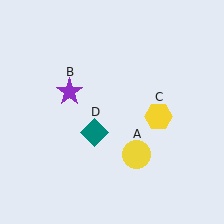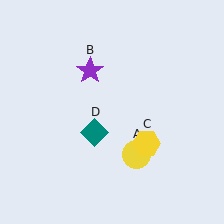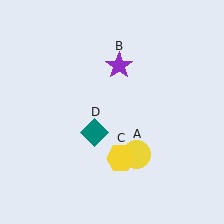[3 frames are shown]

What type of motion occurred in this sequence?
The purple star (object B), yellow hexagon (object C) rotated clockwise around the center of the scene.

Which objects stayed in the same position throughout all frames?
Yellow circle (object A) and teal diamond (object D) remained stationary.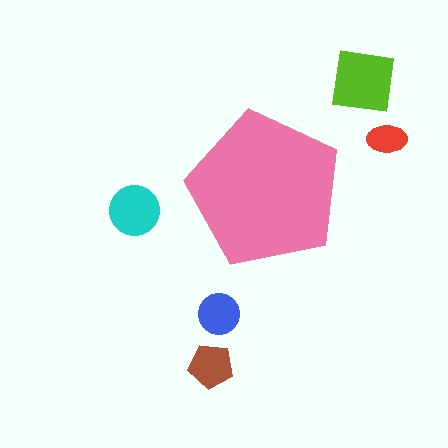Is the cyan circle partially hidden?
No, the cyan circle is fully visible.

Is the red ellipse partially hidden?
No, the red ellipse is fully visible.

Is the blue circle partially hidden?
No, the blue circle is fully visible.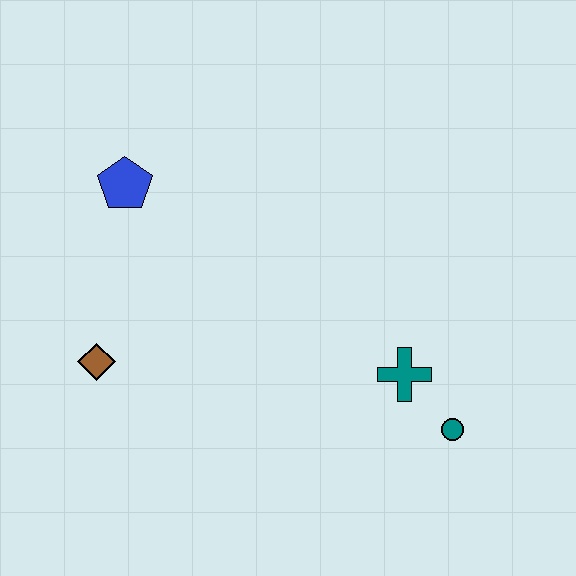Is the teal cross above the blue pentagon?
No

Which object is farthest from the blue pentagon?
The teal circle is farthest from the blue pentagon.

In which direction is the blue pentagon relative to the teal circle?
The blue pentagon is to the left of the teal circle.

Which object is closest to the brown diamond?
The blue pentagon is closest to the brown diamond.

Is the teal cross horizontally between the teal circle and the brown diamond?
Yes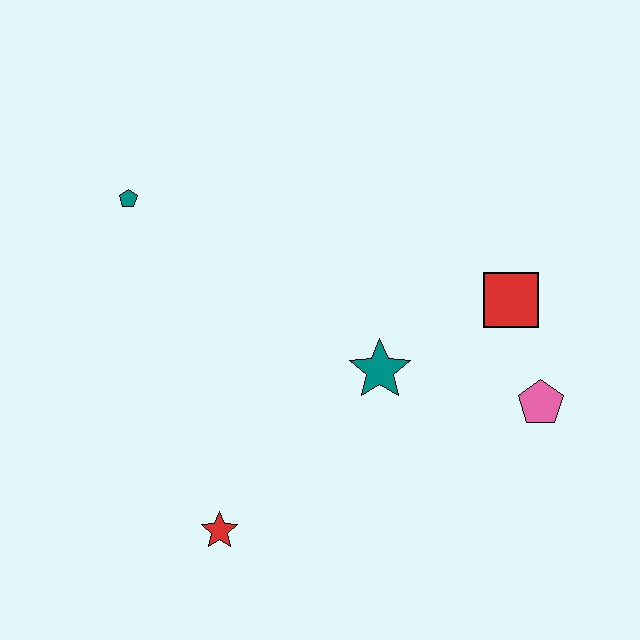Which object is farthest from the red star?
The red square is farthest from the red star.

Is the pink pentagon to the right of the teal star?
Yes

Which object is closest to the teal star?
The red square is closest to the teal star.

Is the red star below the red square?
Yes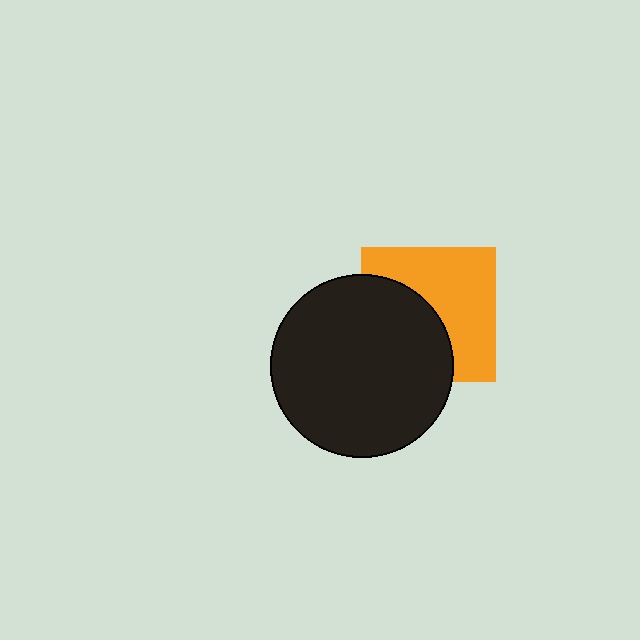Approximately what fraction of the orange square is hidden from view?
Roughly 45% of the orange square is hidden behind the black circle.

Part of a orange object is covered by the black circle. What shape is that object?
It is a square.